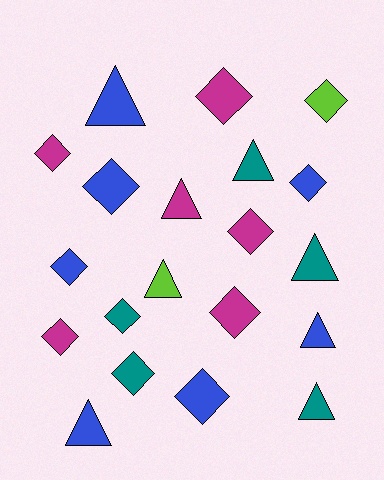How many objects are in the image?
There are 20 objects.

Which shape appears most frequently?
Diamond, with 12 objects.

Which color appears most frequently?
Blue, with 7 objects.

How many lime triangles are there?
There is 1 lime triangle.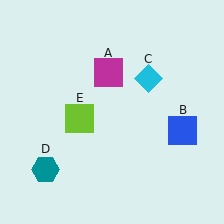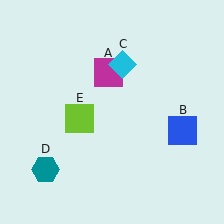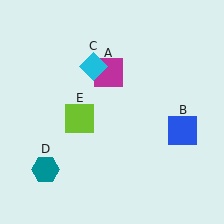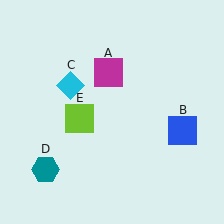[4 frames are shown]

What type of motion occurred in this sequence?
The cyan diamond (object C) rotated counterclockwise around the center of the scene.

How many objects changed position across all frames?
1 object changed position: cyan diamond (object C).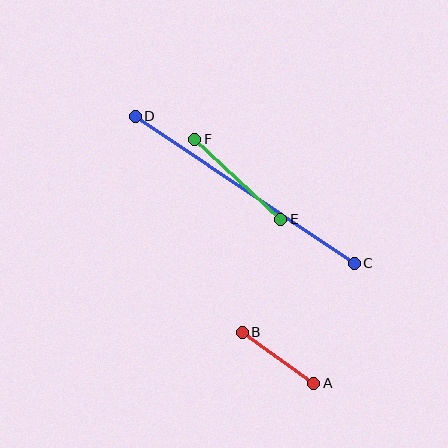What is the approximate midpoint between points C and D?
The midpoint is at approximately (245, 190) pixels.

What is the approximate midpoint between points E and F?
The midpoint is at approximately (238, 179) pixels.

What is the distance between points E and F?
The distance is approximately 117 pixels.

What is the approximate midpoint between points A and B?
The midpoint is at approximately (278, 358) pixels.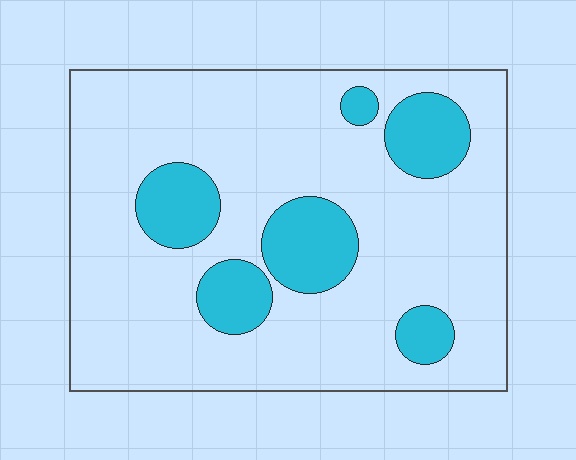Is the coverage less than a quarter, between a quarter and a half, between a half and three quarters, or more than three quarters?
Less than a quarter.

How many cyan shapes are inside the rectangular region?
6.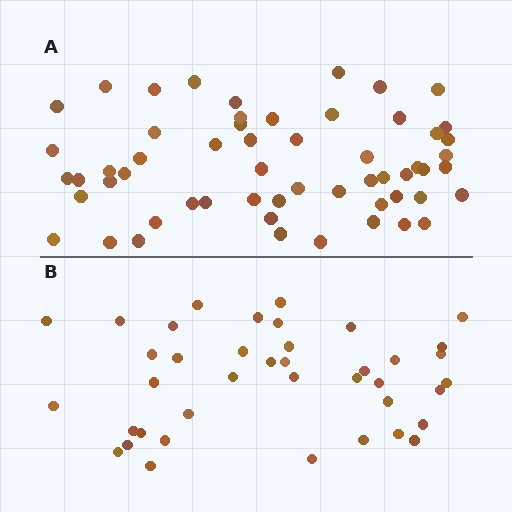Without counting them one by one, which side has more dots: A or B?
Region A (the top region) has more dots.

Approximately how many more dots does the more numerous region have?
Region A has approximately 15 more dots than region B.